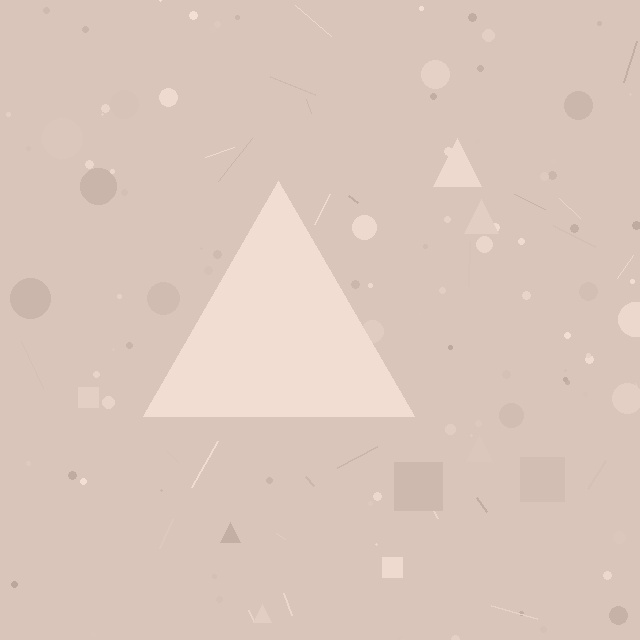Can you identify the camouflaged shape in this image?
The camouflaged shape is a triangle.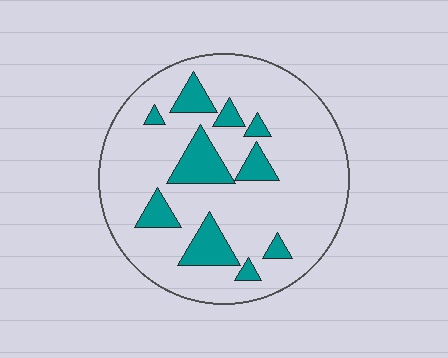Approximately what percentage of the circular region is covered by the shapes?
Approximately 20%.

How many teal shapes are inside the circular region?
10.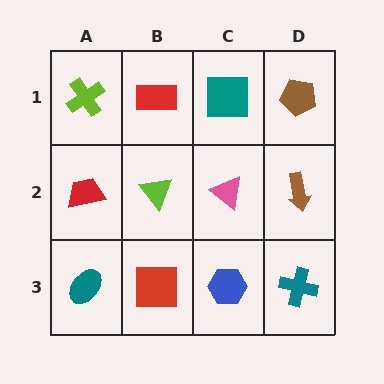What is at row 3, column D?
A teal cross.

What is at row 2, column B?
A lime triangle.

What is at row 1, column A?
A lime cross.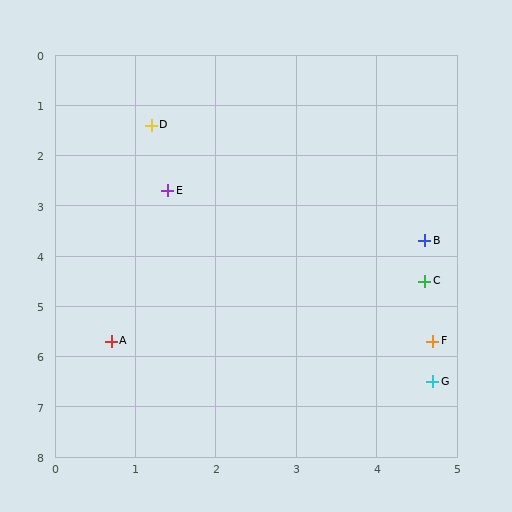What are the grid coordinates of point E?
Point E is at approximately (1.4, 2.7).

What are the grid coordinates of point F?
Point F is at approximately (4.7, 5.7).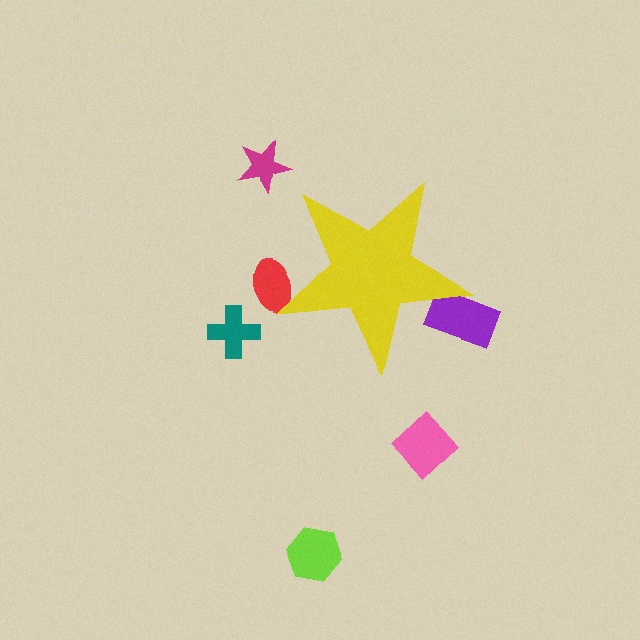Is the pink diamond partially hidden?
No, the pink diamond is fully visible.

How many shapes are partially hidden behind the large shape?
2 shapes are partially hidden.